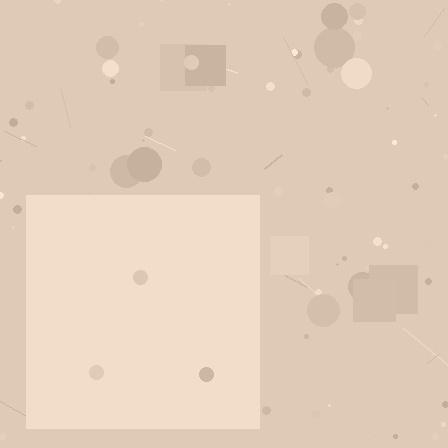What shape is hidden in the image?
A square is hidden in the image.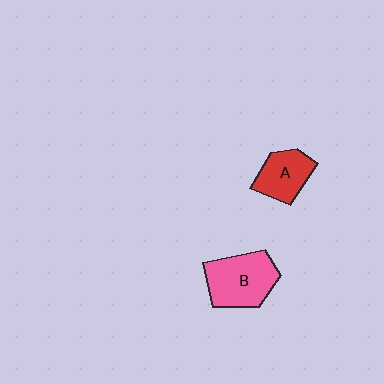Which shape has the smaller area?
Shape A (red).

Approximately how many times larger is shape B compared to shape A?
Approximately 1.5 times.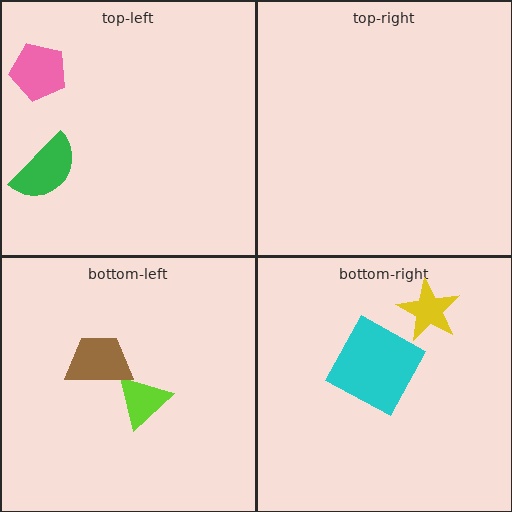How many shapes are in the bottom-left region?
2.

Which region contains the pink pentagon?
The top-left region.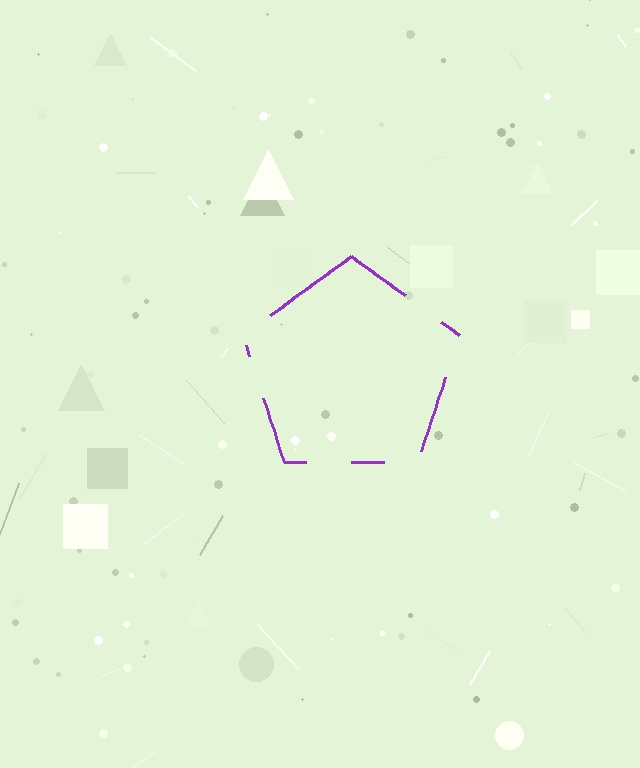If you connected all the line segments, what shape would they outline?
They would outline a pentagon.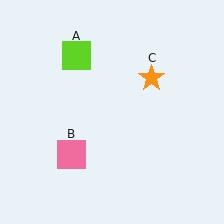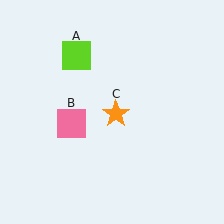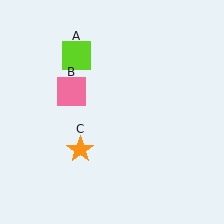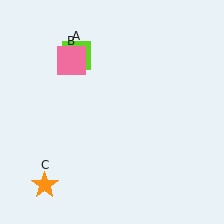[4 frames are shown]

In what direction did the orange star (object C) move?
The orange star (object C) moved down and to the left.